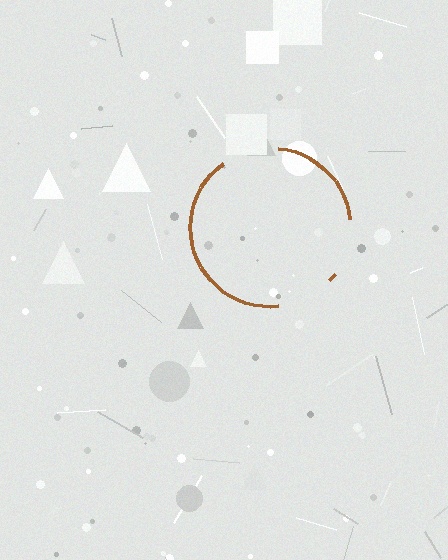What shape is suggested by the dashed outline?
The dashed outline suggests a circle.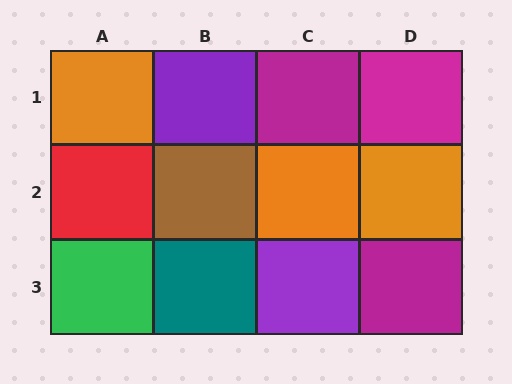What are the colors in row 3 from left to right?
Green, teal, purple, magenta.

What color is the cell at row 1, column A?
Orange.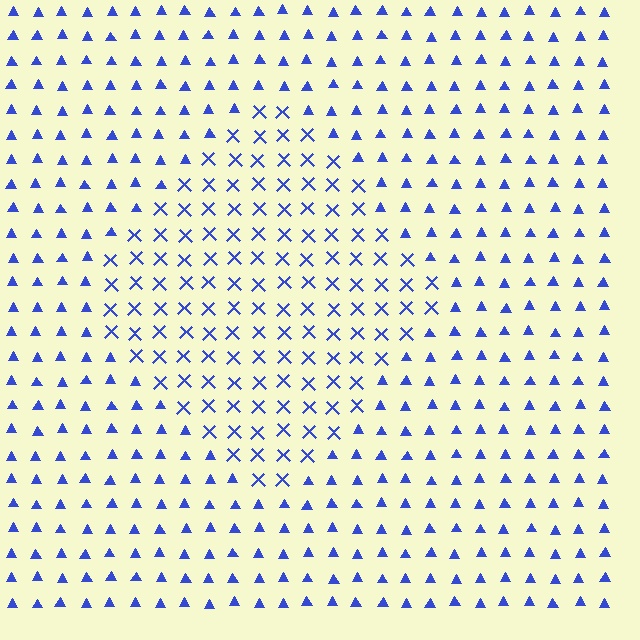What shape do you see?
I see a diamond.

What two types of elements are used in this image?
The image uses X marks inside the diamond region and triangles outside it.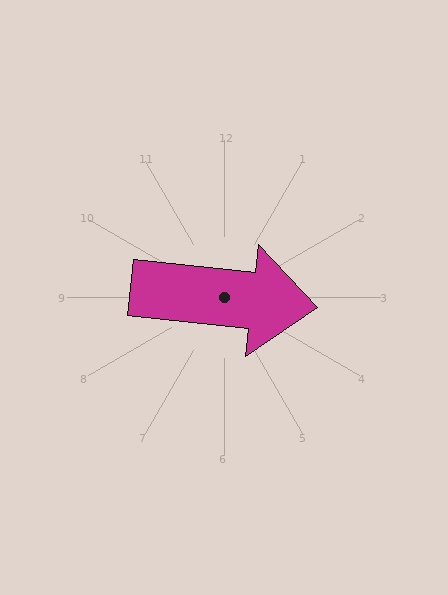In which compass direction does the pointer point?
East.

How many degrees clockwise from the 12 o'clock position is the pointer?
Approximately 96 degrees.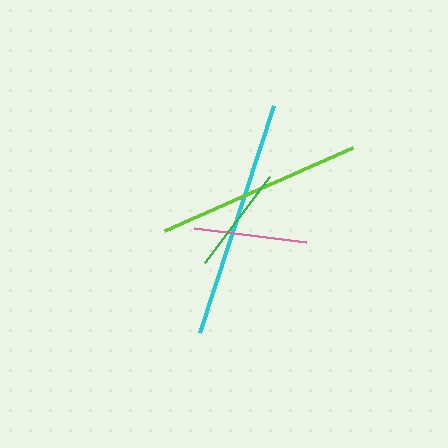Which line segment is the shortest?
The green line is the shortest at approximately 108 pixels.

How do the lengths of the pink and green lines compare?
The pink and green lines are approximately the same length.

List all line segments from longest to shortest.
From longest to shortest: cyan, lime, pink, green.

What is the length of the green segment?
The green segment is approximately 108 pixels long.